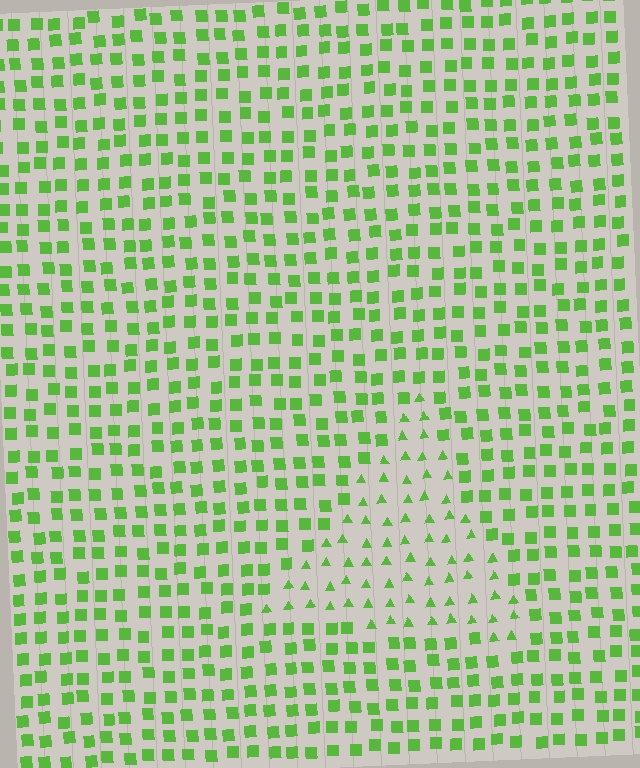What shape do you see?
I see a triangle.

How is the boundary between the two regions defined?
The boundary is defined by a change in element shape: triangles inside vs. squares outside. All elements share the same color and spacing.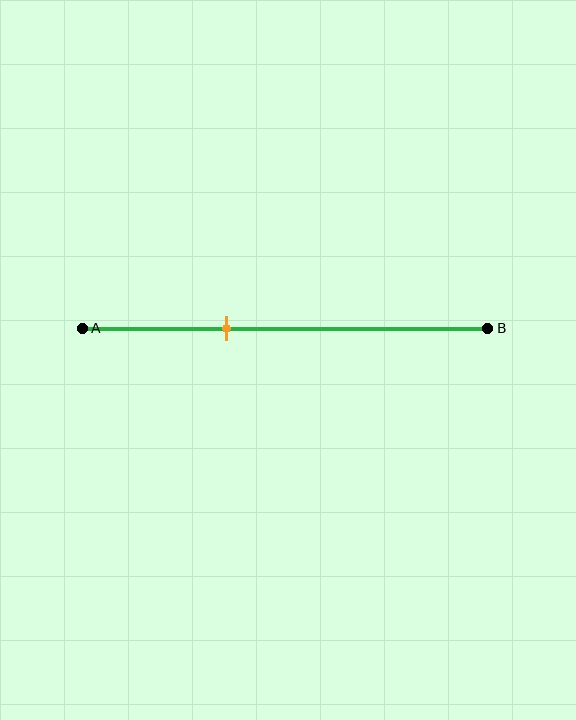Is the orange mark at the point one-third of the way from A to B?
Yes, the mark is approximately at the one-third point.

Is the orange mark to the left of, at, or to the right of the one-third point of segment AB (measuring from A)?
The orange mark is approximately at the one-third point of segment AB.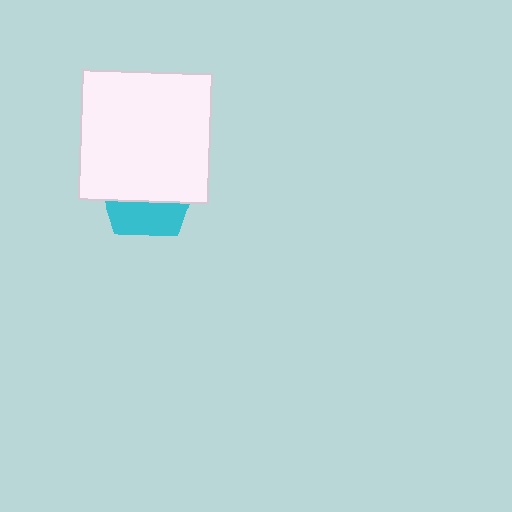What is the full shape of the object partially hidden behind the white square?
The partially hidden object is a cyan pentagon.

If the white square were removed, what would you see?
You would see the complete cyan pentagon.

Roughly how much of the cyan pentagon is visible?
A small part of it is visible (roughly 36%).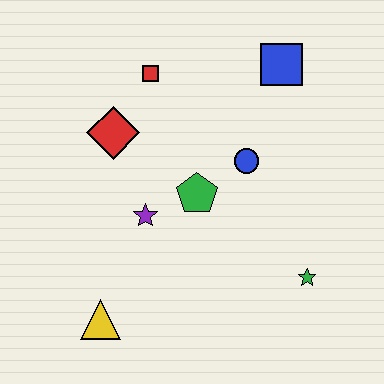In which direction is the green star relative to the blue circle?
The green star is below the blue circle.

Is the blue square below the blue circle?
No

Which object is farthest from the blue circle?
The yellow triangle is farthest from the blue circle.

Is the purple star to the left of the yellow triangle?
No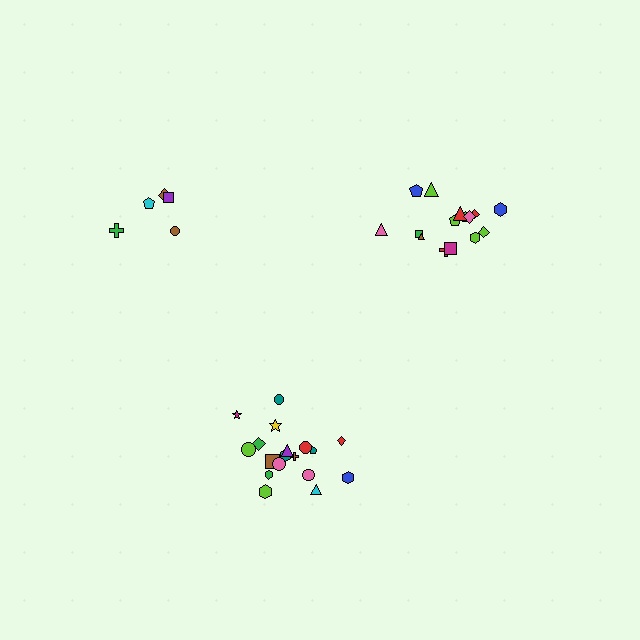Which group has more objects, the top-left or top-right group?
The top-right group.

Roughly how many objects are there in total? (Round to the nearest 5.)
Roughly 40 objects in total.